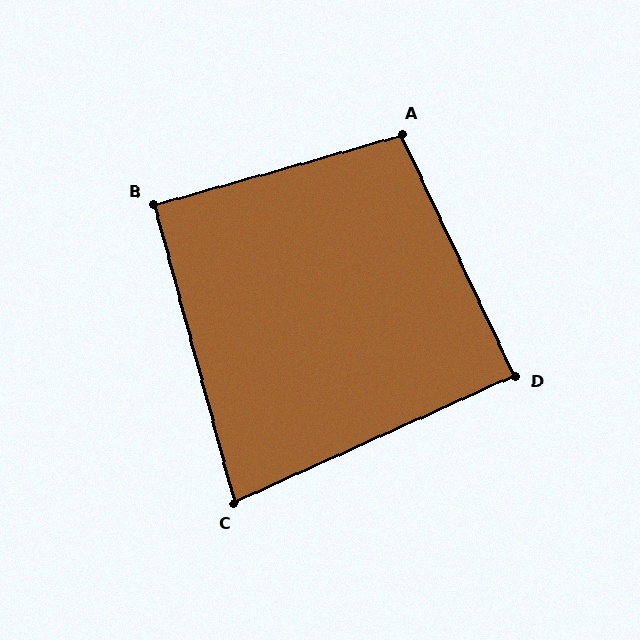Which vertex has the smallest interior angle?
C, at approximately 81 degrees.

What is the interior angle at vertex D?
Approximately 89 degrees (approximately right).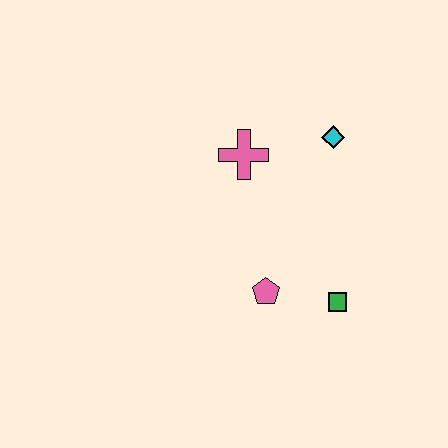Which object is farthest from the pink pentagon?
The cyan diamond is farthest from the pink pentagon.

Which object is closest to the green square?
The pink pentagon is closest to the green square.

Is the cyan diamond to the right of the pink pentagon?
Yes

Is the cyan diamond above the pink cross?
Yes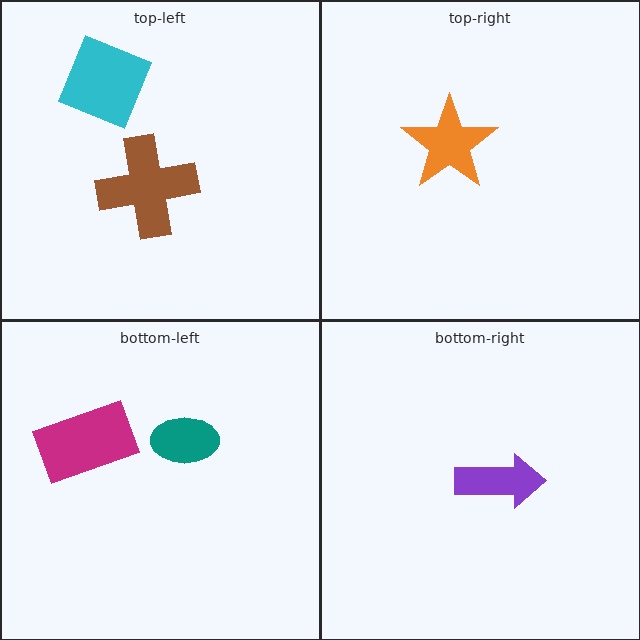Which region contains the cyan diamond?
The top-left region.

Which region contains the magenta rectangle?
The bottom-left region.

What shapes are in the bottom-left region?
The magenta rectangle, the teal ellipse.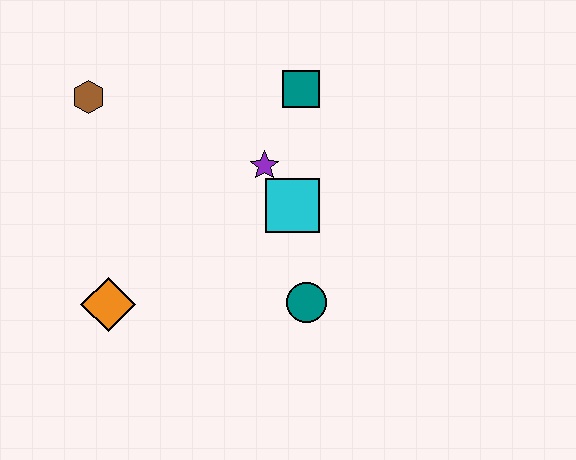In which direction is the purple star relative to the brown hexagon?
The purple star is to the right of the brown hexagon.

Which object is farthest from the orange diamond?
The teal square is farthest from the orange diamond.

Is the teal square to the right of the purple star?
Yes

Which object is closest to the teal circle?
The cyan square is closest to the teal circle.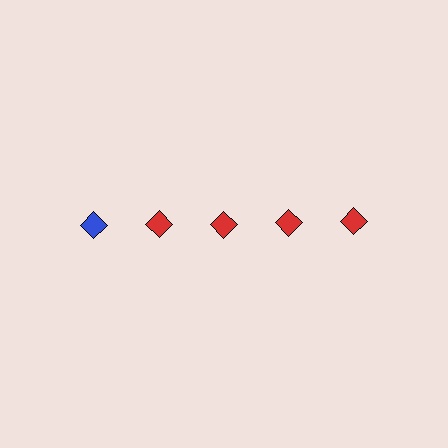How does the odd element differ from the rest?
It has a different color: blue instead of red.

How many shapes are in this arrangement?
There are 5 shapes arranged in a grid pattern.